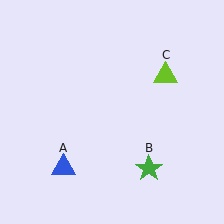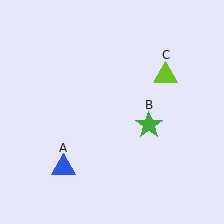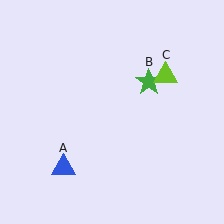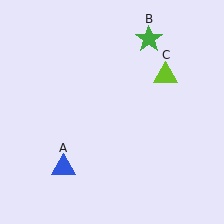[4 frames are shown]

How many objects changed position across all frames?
1 object changed position: green star (object B).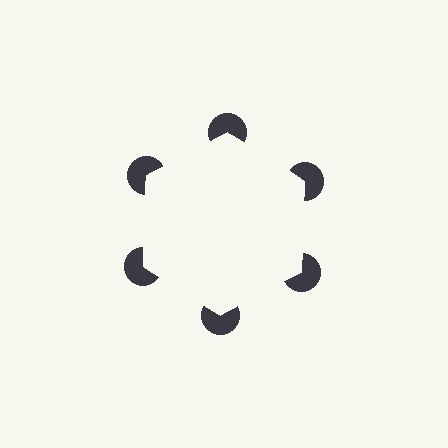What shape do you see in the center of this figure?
An illusory hexagon — its edges are inferred from the aligned wedge cuts in the pac-man discs, not physically drawn.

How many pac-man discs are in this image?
There are 6 — one at each vertex of the illusory hexagon.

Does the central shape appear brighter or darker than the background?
It typically appears slightly brighter than the background, even though no actual brightness change is drawn.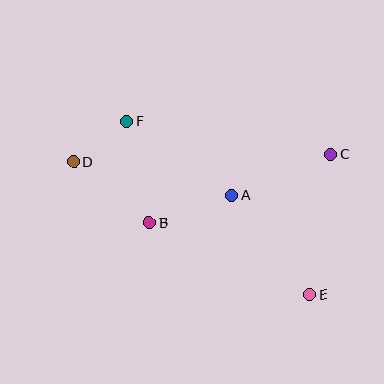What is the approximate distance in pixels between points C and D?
The distance between C and D is approximately 258 pixels.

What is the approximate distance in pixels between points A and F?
The distance between A and F is approximately 129 pixels.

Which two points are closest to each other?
Points D and F are closest to each other.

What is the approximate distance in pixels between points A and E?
The distance between A and E is approximately 126 pixels.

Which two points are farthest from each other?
Points D and E are farthest from each other.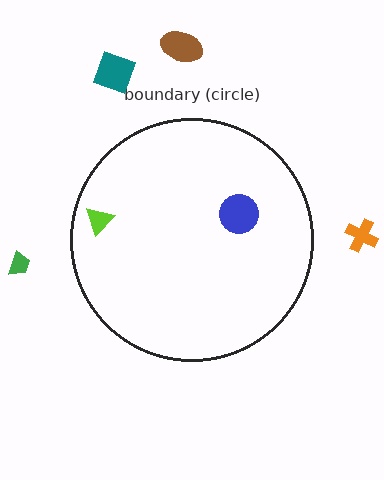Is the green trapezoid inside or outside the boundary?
Outside.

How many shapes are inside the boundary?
2 inside, 4 outside.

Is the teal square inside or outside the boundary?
Outside.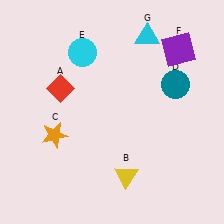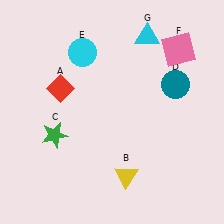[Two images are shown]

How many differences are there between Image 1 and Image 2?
There are 2 differences between the two images.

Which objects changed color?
C changed from orange to green. F changed from purple to pink.